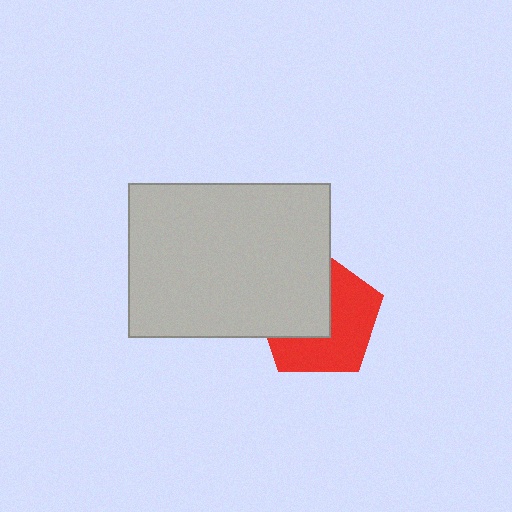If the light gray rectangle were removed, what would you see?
You would see the complete red pentagon.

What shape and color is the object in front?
The object in front is a light gray rectangle.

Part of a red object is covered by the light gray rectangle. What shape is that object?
It is a pentagon.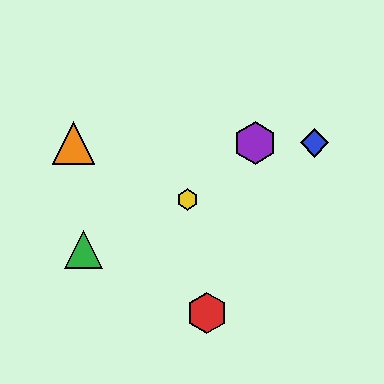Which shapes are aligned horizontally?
The blue diamond, the purple hexagon, the orange triangle are aligned horizontally.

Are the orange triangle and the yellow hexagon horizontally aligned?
No, the orange triangle is at y≈143 and the yellow hexagon is at y≈199.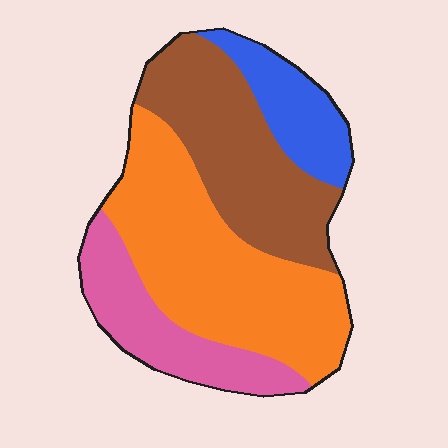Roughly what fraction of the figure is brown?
Brown takes up about one third (1/3) of the figure.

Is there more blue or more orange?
Orange.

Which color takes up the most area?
Orange, at roughly 40%.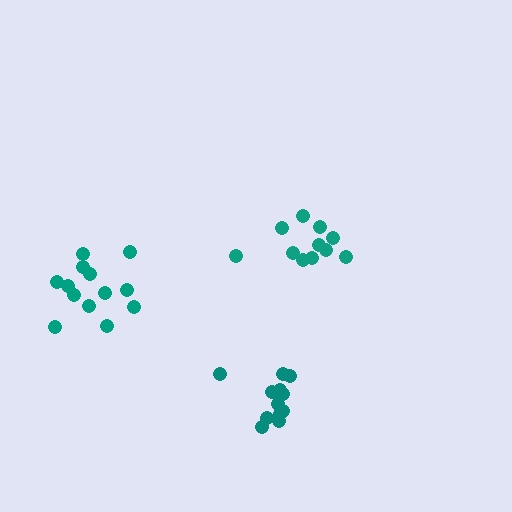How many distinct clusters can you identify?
There are 3 distinct clusters.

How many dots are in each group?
Group 1: 11 dots, Group 2: 13 dots, Group 3: 12 dots (36 total).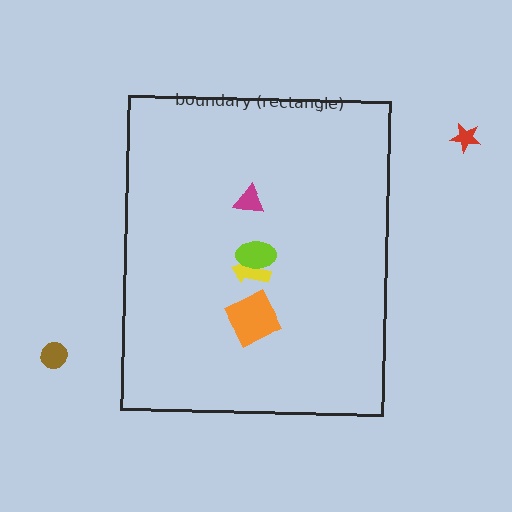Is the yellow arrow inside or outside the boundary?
Inside.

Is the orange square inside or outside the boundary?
Inside.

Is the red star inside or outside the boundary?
Outside.